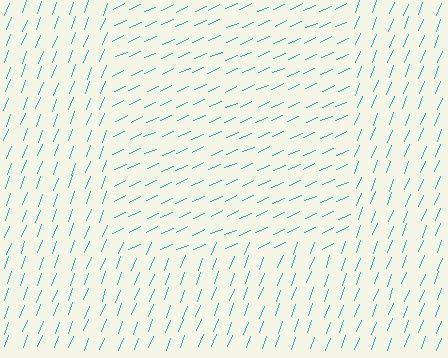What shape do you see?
I see a rectangle.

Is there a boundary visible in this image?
Yes, there is a texture boundary formed by a change in line orientation.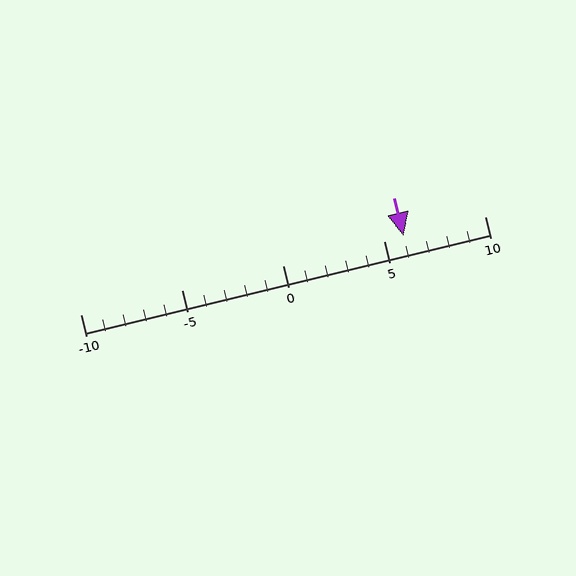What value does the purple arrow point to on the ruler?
The purple arrow points to approximately 6.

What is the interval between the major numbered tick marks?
The major tick marks are spaced 5 units apart.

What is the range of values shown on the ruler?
The ruler shows values from -10 to 10.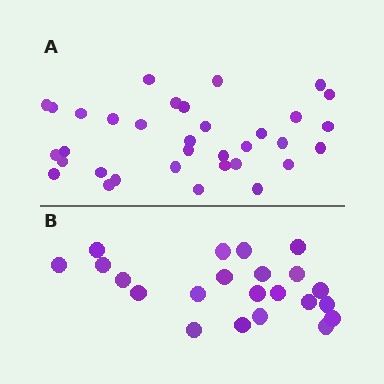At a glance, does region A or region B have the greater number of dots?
Region A (the top region) has more dots.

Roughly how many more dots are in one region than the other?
Region A has roughly 12 or so more dots than region B.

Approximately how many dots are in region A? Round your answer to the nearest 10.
About 30 dots. (The exact count is 34, which rounds to 30.)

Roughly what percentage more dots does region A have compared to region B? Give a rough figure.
About 55% more.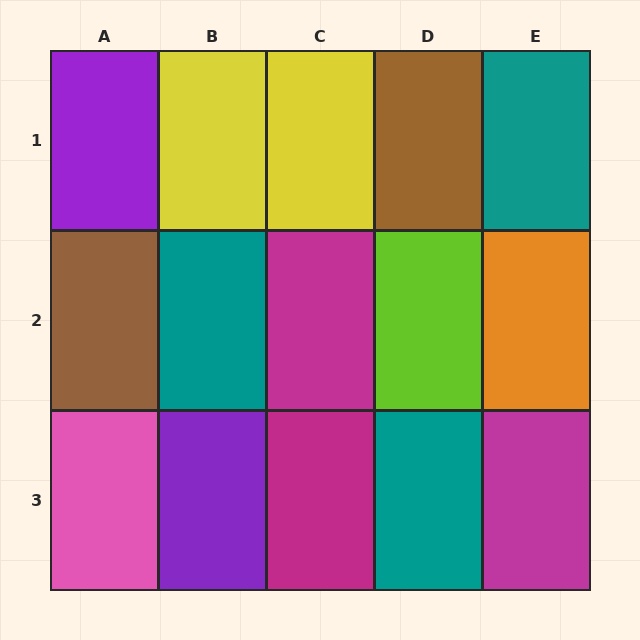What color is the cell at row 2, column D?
Lime.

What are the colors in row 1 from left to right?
Purple, yellow, yellow, brown, teal.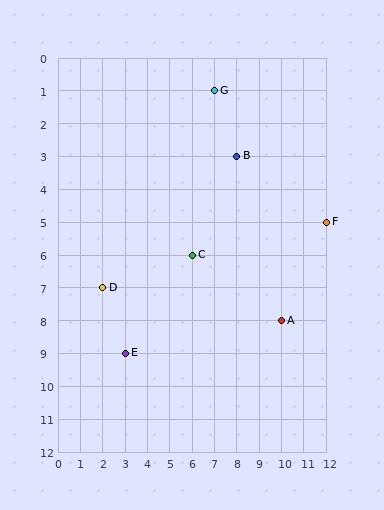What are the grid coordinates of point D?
Point D is at grid coordinates (2, 7).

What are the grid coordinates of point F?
Point F is at grid coordinates (12, 5).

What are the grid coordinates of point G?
Point G is at grid coordinates (7, 1).